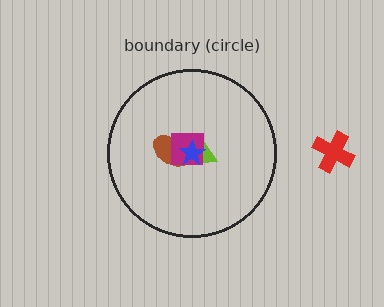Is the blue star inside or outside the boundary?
Inside.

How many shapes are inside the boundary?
4 inside, 1 outside.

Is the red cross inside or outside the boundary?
Outside.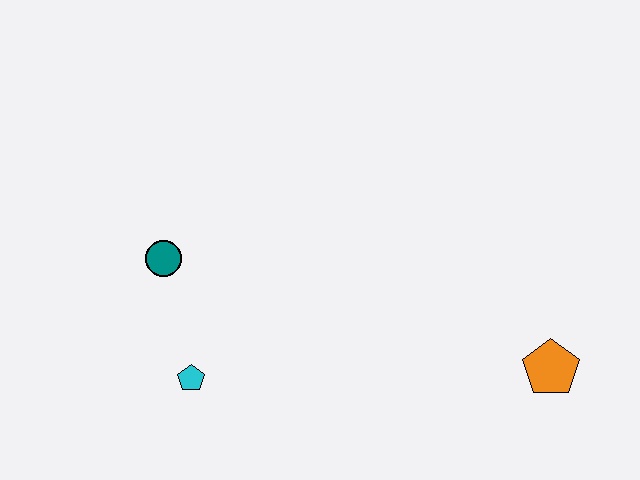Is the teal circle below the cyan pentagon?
No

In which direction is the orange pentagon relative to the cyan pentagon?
The orange pentagon is to the right of the cyan pentagon.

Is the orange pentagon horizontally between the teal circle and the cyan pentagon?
No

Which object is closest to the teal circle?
The cyan pentagon is closest to the teal circle.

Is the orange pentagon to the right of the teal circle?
Yes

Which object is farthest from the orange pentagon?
The teal circle is farthest from the orange pentagon.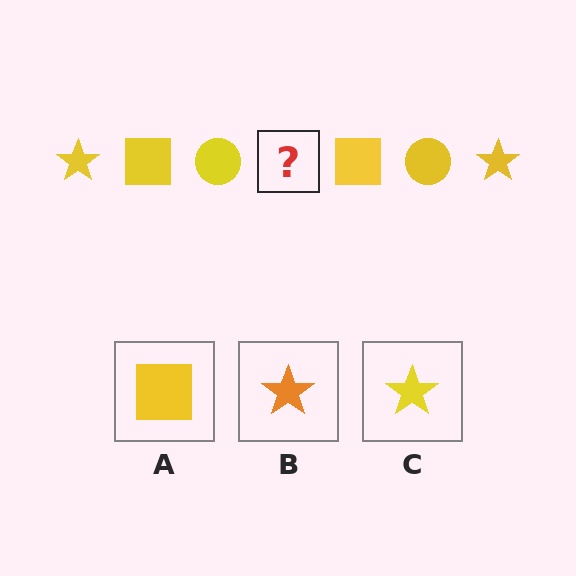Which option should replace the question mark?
Option C.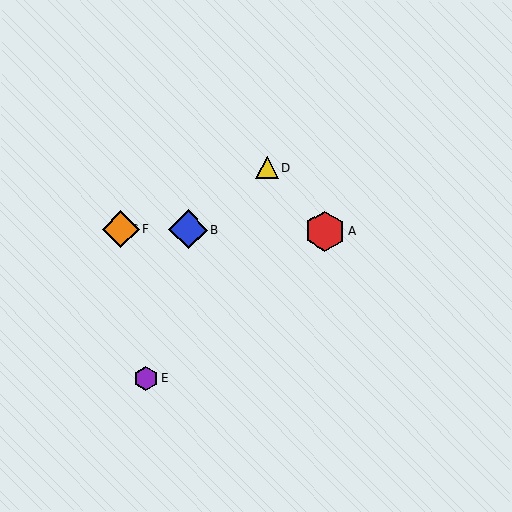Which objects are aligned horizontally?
Objects A, B, C, F are aligned horizontally.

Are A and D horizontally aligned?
No, A is at y≈231 and D is at y≈168.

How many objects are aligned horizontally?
4 objects (A, B, C, F) are aligned horizontally.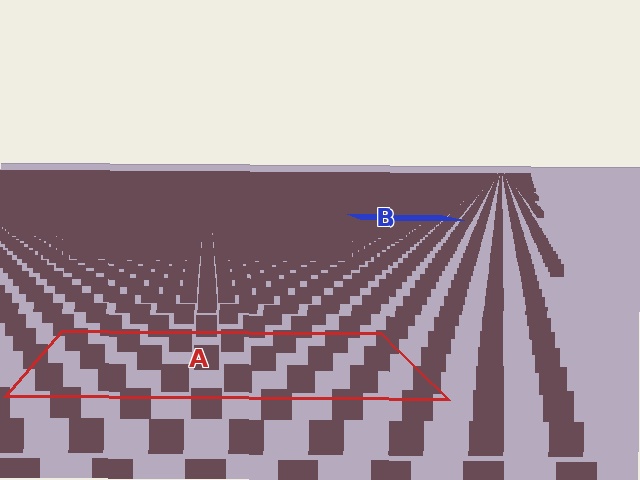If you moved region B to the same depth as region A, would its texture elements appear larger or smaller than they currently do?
They would appear larger. At a closer depth, the same texture elements are projected at a bigger on-screen size.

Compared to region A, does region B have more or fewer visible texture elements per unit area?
Region B has more texture elements per unit area — they are packed more densely because it is farther away.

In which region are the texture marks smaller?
The texture marks are smaller in region B, because it is farther away.